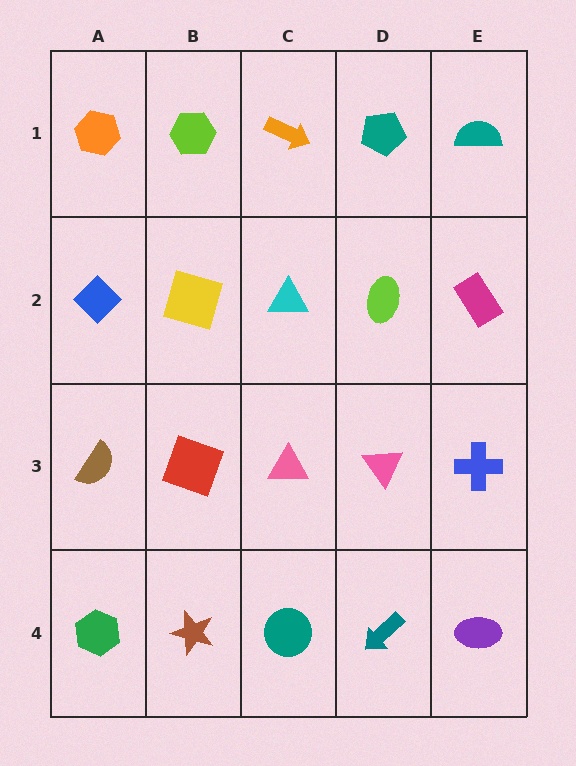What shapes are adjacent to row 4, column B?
A red square (row 3, column B), a green hexagon (row 4, column A), a teal circle (row 4, column C).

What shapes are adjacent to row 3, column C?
A cyan triangle (row 2, column C), a teal circle (row 4, column C), a red square (row 3, column B), a pink triangle (row 3, column D).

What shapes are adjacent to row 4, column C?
A pink triangle (row 3, column C), a brown star (row 4, column B), a teal arrow (row 4, column D).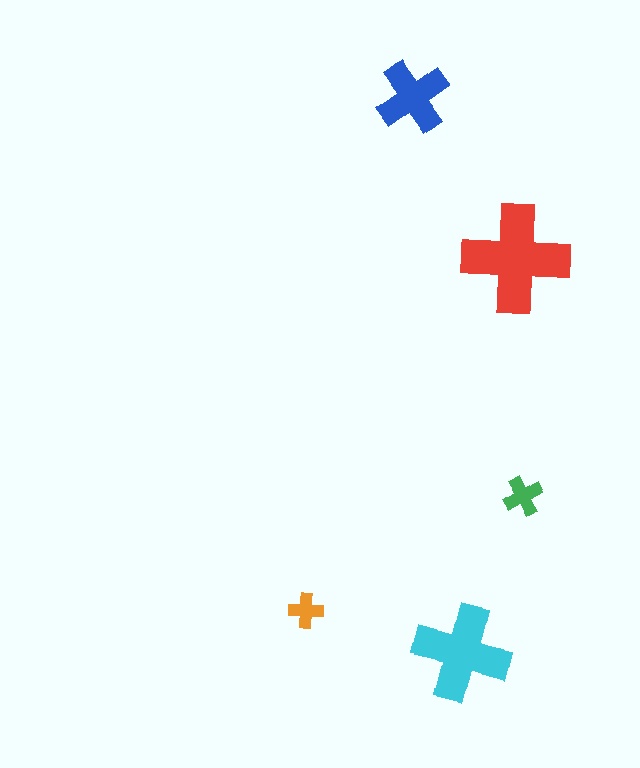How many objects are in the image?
There are 5 objects in the image.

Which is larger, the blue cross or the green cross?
The blue one.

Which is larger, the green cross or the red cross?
The red one.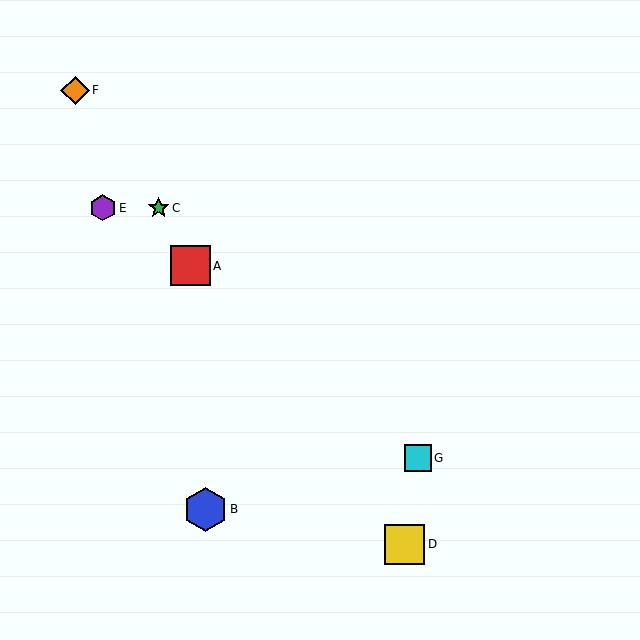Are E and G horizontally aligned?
No, E is at y≈208 and G is at y≈458.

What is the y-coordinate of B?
Object B is at y≈510.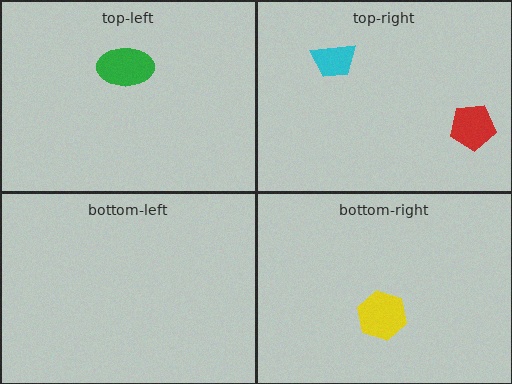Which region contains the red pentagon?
The top-right region.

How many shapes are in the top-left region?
1.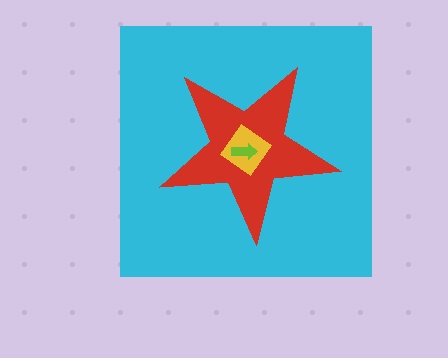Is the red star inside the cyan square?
Yes.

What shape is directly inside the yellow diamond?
The lime arrow.